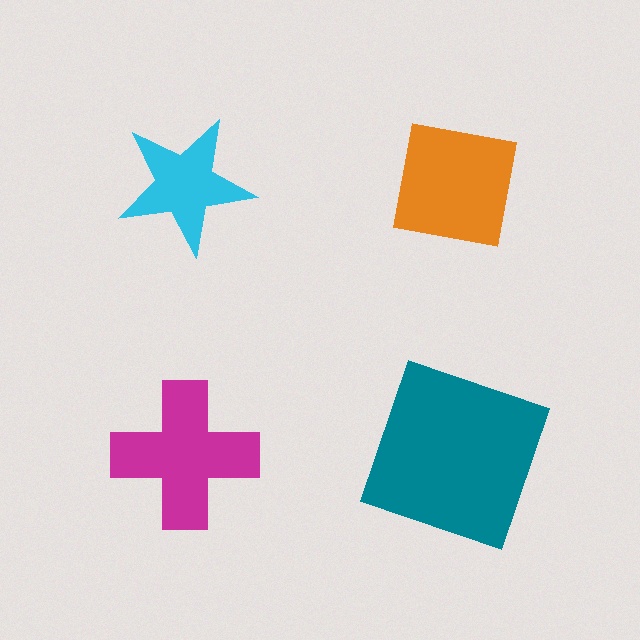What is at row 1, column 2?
An orange square.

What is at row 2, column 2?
A teal square.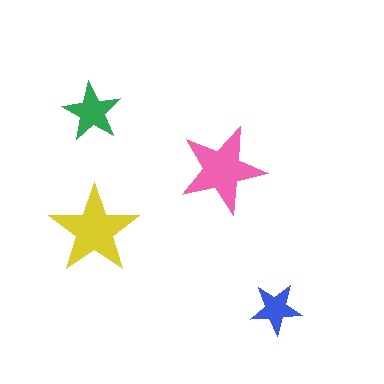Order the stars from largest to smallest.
the yellow one, the pink one, the green one, the blue one.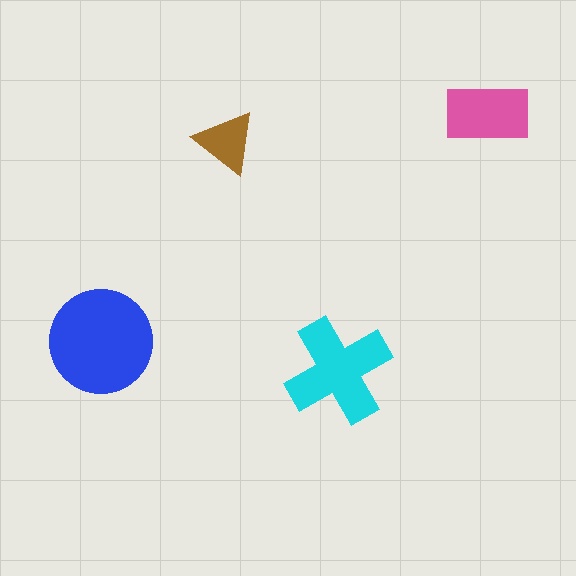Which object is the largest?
The blue circle.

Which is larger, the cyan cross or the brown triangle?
The cyan cross.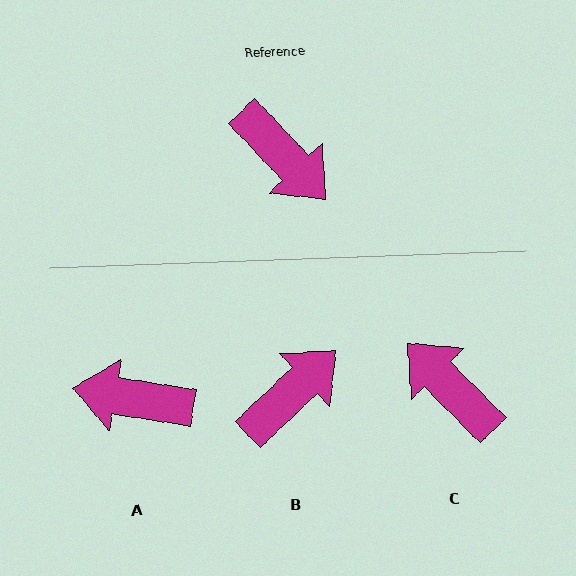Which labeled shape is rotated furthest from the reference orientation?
C, about 179 degrees away.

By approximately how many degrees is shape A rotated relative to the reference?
Approximately 143 degrees clockwise.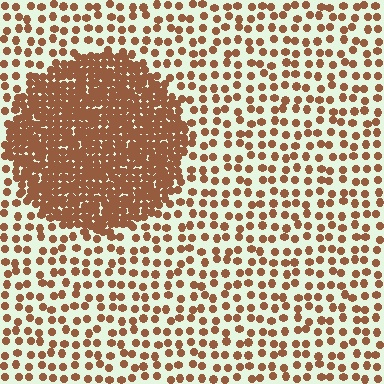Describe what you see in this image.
The image contains small brown elements arranged at two different densities. A circle-shaped region is visible where the elements are more densely packed than the surrounding area.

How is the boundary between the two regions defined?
The boundary is defined by a change in element density (approximately 3.0x ratio). All elements are the same color, size, and shape.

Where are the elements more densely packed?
The elements are more densely packed inside the circle boundary.